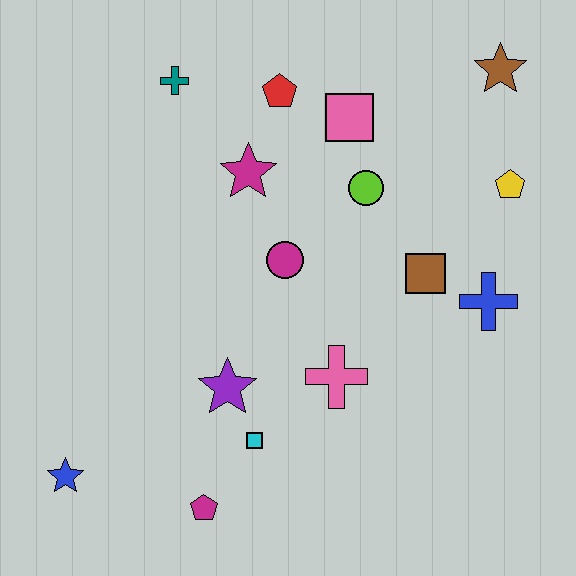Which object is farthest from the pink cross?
The brown star is farthest from the pink cross.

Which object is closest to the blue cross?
The brown square is closest to the blue cross.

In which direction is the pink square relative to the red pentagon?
The pink square is to the right of the red pentagon.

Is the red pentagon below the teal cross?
Yes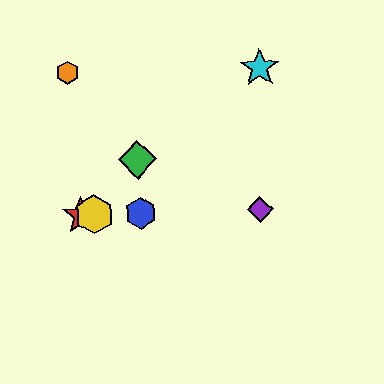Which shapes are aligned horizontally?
The red star, the blue hexagon, the yellow hexagon, the purple diamond are aligned horizontally.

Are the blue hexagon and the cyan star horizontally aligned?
No, the blue hexagon is at y≈213 and the cyan star is at y≈68.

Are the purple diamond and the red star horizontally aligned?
Yes, both are at y≈209.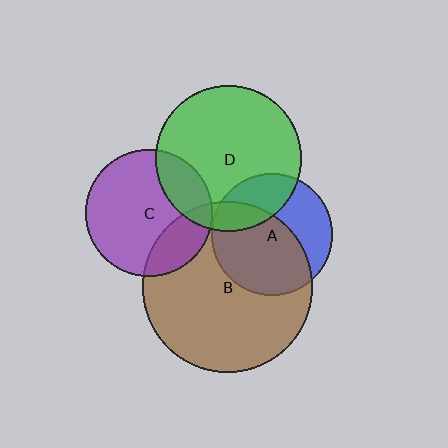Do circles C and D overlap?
Yes.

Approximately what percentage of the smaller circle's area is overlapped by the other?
Approximately 20%.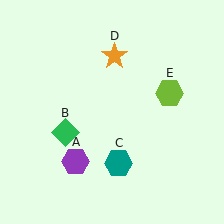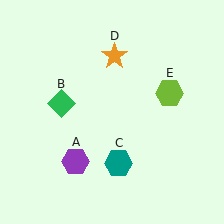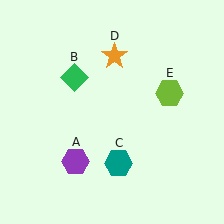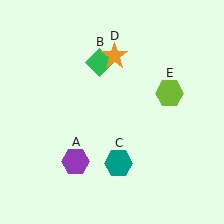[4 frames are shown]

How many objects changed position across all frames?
1 object changed position: green diamond (object B).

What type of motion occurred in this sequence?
The green diamond (object B) rotated clockwise around the center of the scene.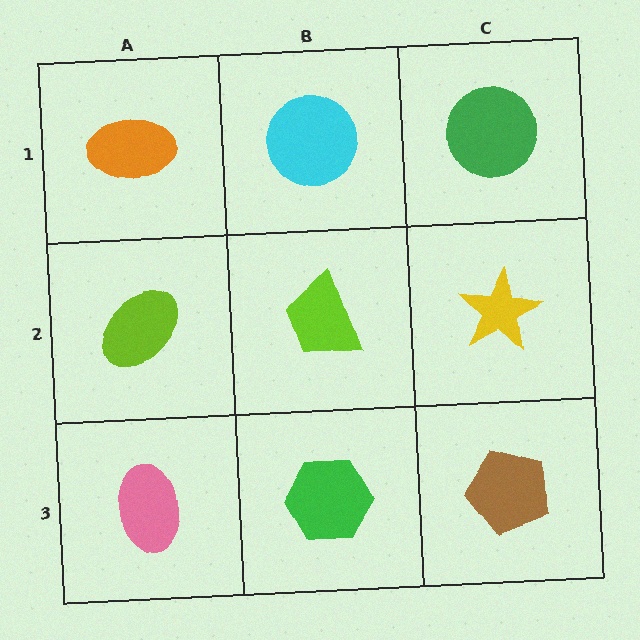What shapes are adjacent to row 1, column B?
A lime trapezoid (row 2, column B), an orange ellipse (row 1, column A), a green circle (row 1, column C).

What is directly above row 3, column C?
A yellow star.